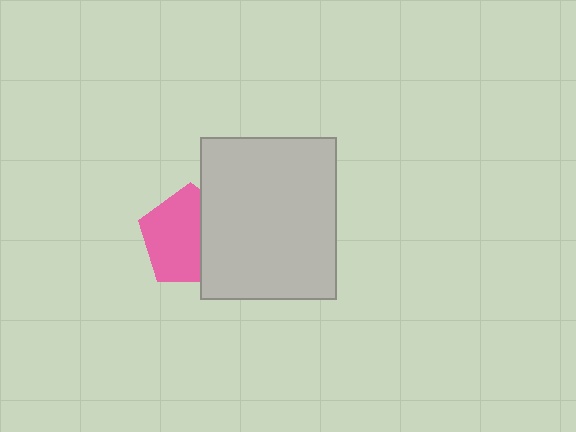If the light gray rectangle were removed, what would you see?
You would see the complete pink pentagon.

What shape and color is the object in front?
The object in front is a light gray rectangle.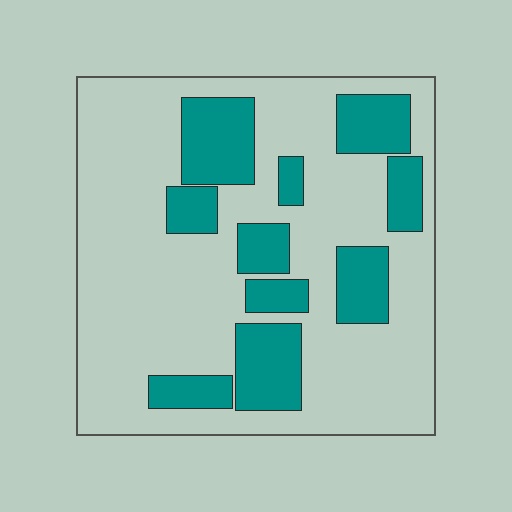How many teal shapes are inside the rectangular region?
10.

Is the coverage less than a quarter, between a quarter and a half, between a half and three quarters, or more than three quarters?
Between a quarter and a half.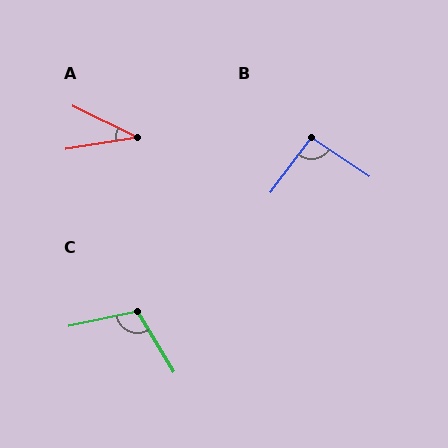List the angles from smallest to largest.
A (35°), B (93°), C (109°).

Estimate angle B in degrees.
Approximately 93 degrees.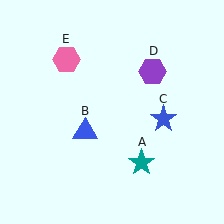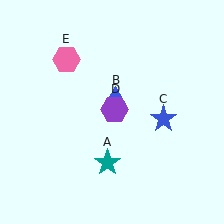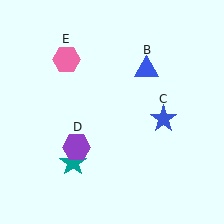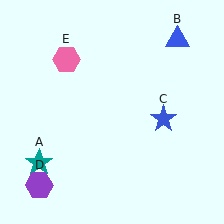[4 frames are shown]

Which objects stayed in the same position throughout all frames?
Blue star (object C) and pink hexagon (object E) remained stationary.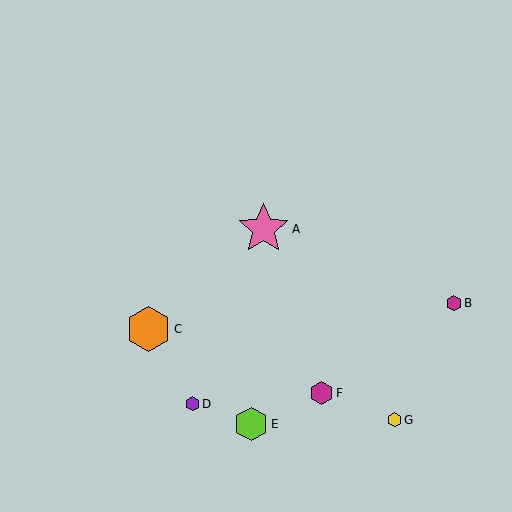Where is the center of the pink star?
The center of the pink star is at (263, 229).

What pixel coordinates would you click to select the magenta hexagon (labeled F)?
Click at (321, 393) to select the magenta hexagon F.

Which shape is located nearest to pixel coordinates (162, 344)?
The orange hexagon (labeled C) at (149, 329) is nearest to that location.